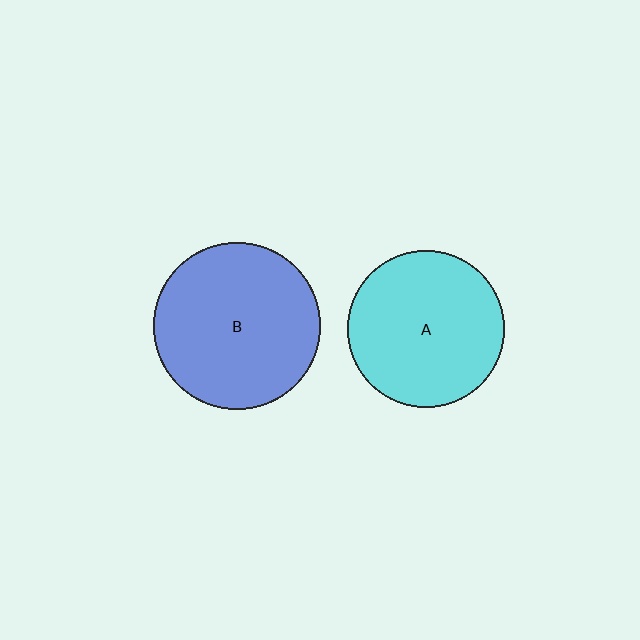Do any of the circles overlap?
No, none of the circles overlap.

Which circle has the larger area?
Circle B (blue).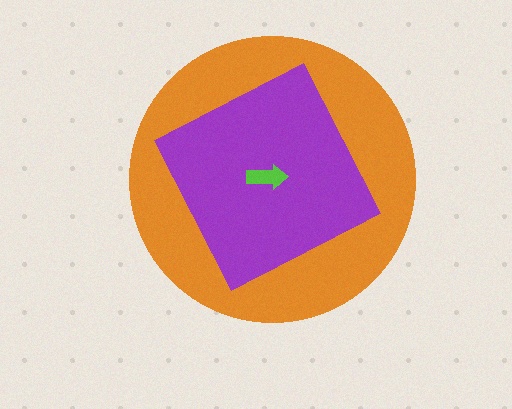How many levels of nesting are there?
3.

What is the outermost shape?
The orange circle.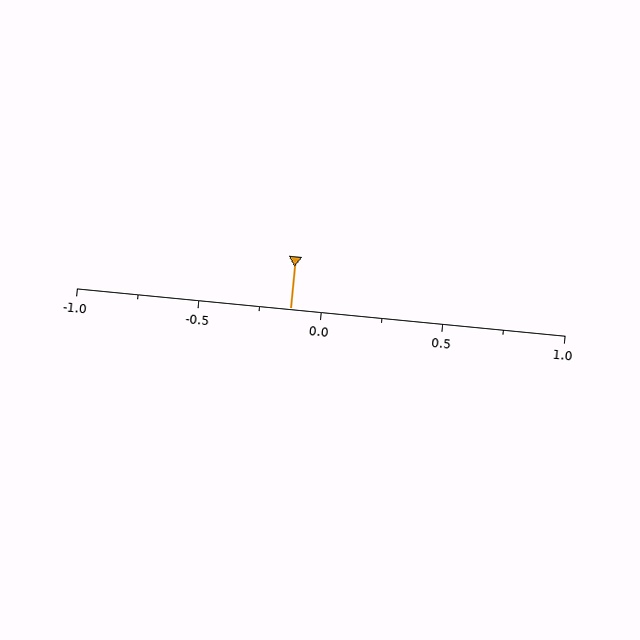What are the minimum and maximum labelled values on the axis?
The axis runs from -1.0 to 1.0.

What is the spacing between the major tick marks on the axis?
The major ticks are spaced 0.5 apart.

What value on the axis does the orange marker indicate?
The marker indicates approximately -0.12.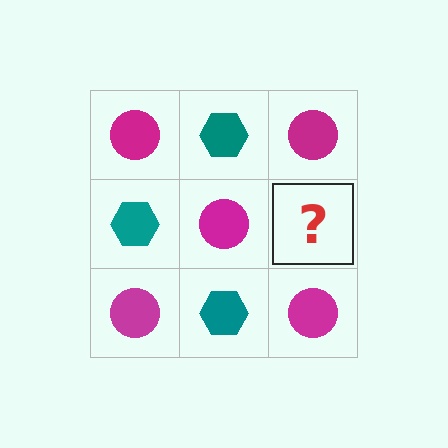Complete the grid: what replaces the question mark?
The question mark should be replaced with a teal hexagon.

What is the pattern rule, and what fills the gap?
The rule is that it alternates magenta circle and teal hexagon in a checkerboard pattern. The gap should be filled with a teal hexagon.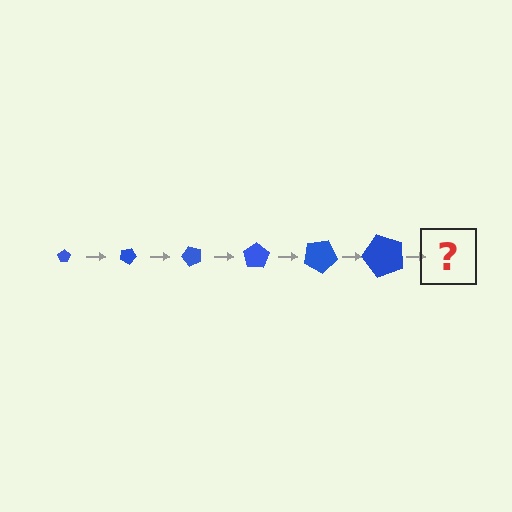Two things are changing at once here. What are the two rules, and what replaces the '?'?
The two rules are that the pentagon grows larger each step and it rotates 25 degrees each step. The '?' should be a pentagon, larger than the previous one and rotated 150 degrees from the start.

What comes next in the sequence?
The next element should be a pentagon, larger than the previous one and rotated 150 degrees from the start.